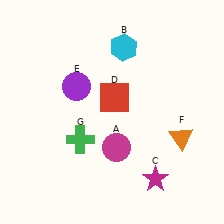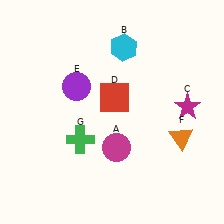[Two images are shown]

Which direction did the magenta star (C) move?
The magenta star (C) moved up.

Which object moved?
The magenta star (C) moved up.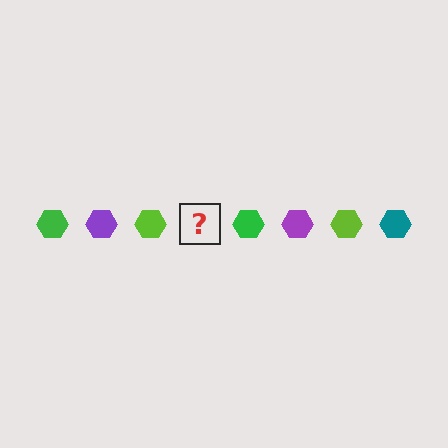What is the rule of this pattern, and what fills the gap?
The rule is that the pattern cycles through green, purple, lime, teal hexagons. The gap should be filled with a teal hexagon.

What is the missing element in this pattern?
The missing element is a teal hexagon.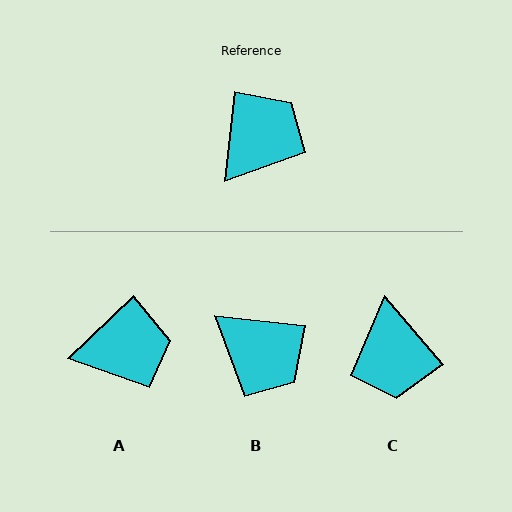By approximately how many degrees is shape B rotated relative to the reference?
Approximately 90 degrees clockwise.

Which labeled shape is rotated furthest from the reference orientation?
C, about 133 degrees away.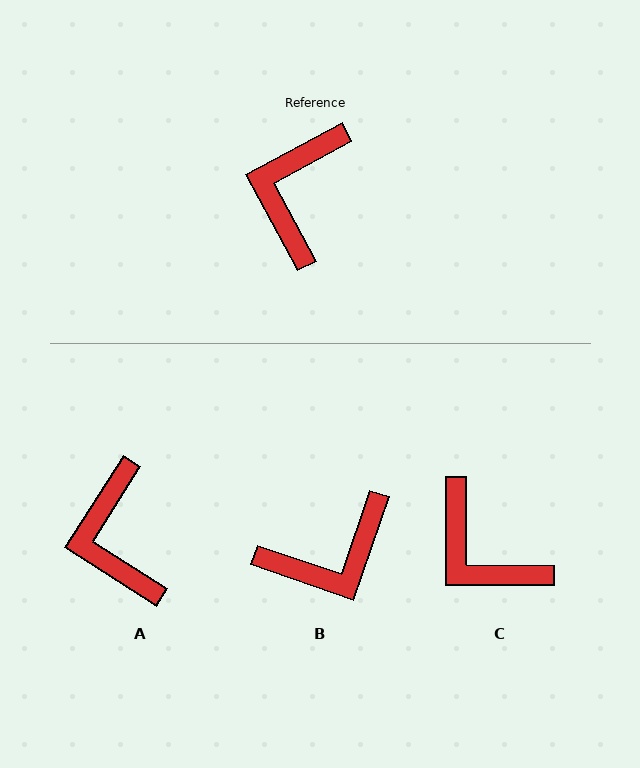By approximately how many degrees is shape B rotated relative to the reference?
Approximately 133 degrees counter-clockwise.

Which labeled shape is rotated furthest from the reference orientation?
B, about 133 degrees away.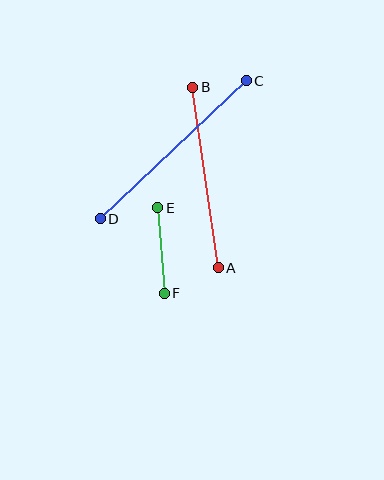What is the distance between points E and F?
The distance is approximately 86 pixels.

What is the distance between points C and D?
The distance is approximately 201 pixels.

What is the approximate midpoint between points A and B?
The midpoint is at approximately (205, 178) pixels.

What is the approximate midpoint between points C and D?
The midpoint is at approximately (173, 150) pixels.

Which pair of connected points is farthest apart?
Points C and D are farthest apart.